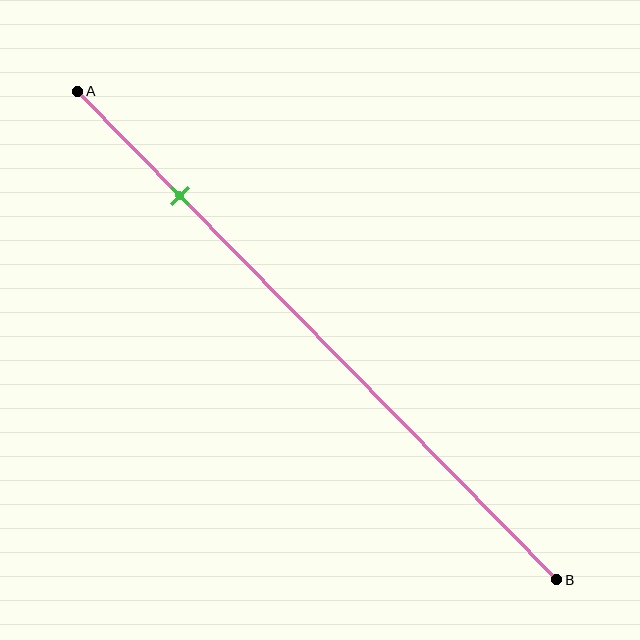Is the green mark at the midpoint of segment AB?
No, the mark is at about 20% from A, not at the 50% midpoint.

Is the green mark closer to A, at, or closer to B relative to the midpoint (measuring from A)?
The green mark is closer to point A than the midpoint of segment AB.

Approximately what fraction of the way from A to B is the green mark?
The green mark is approximately 20% of the way from A to B.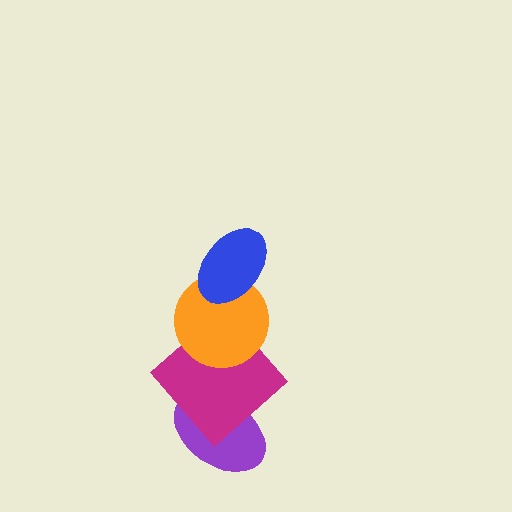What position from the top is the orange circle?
The orange circle is 2nd from the top.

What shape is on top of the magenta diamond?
The orange circle is on top of the magenta diamond.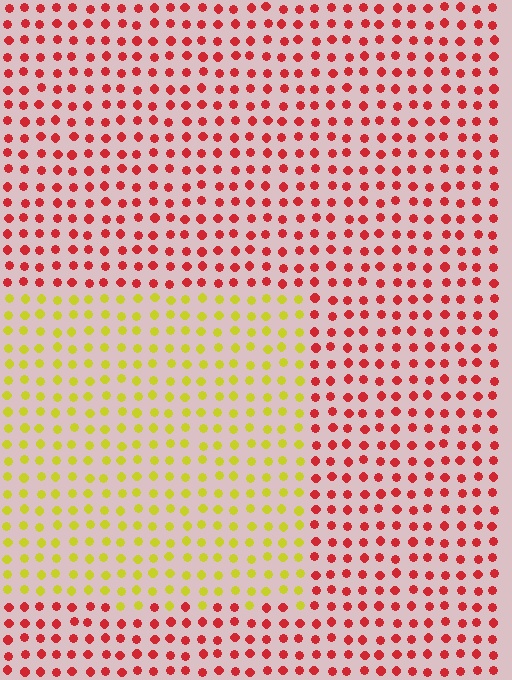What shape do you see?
I see a rectangle.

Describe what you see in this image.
The image is filled with small red elements in a uniform arrangement. A rectangle-shaped region is visible where the elements are tinted to a slightly different hue, forming a subtle color boundary.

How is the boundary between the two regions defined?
The boundary is defined purely by a slight shift in hue (about 68 degrees). Spacing, size, and orientation are identical on both sides.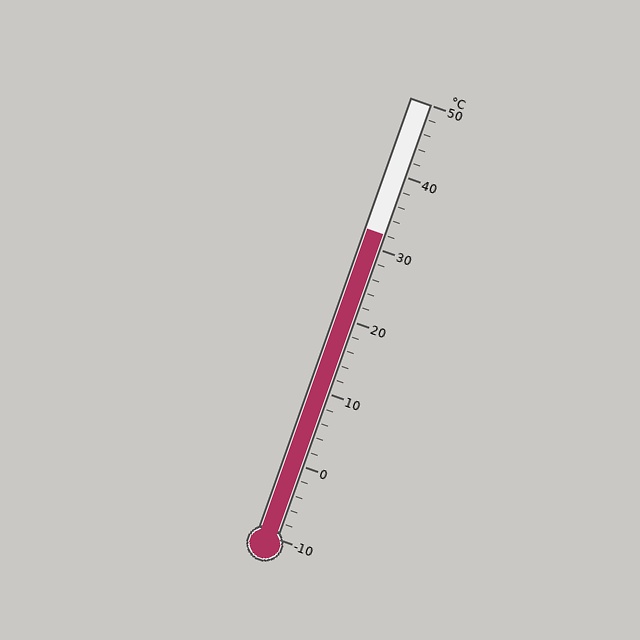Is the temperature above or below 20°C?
The temperature is above 20°C.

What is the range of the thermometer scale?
The thermometer scale ranges from -10°C to 50°C.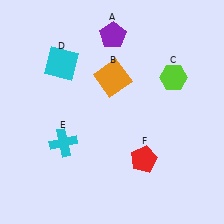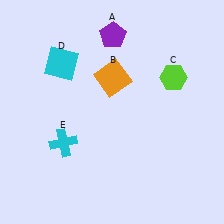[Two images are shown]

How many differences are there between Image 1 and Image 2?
There is 1 difference between the two images.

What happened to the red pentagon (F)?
The red pentagon (F) was removed in Image 2. It was in the bottom-right area of Image 1.